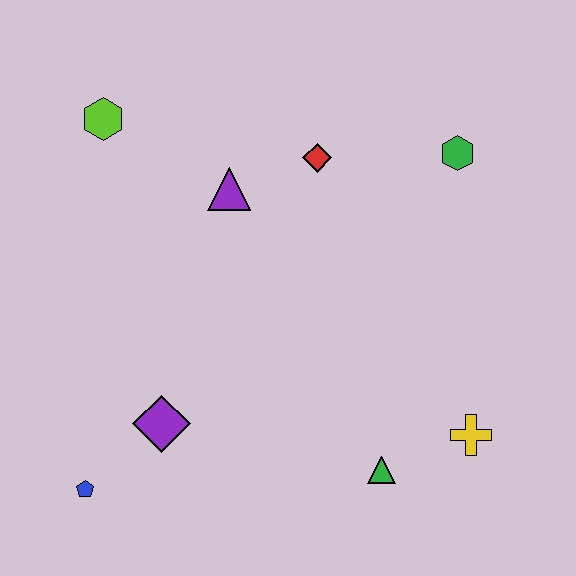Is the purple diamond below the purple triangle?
Yes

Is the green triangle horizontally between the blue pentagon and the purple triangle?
No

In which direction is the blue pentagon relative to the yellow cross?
The blue pentagon is to the left of the yellow cross.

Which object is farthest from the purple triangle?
The yellow cross is farthest from the purple triangle.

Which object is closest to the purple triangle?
The red diamond is closest to the purple triangle.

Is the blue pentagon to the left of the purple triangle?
Yes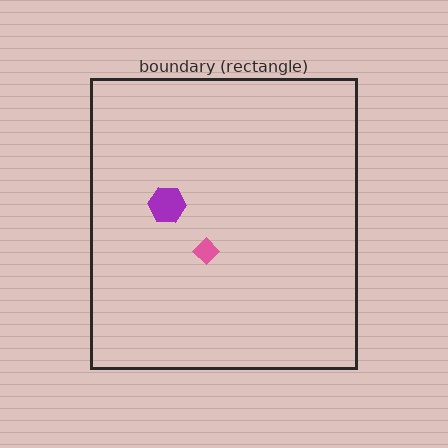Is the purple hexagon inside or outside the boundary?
Inside.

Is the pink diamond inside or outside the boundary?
Inside.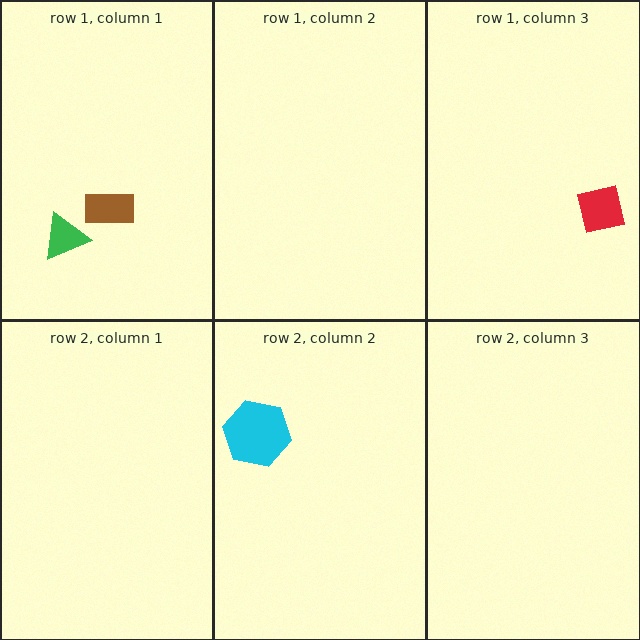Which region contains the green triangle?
The row 1, column 1 region.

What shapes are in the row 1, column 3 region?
The red square.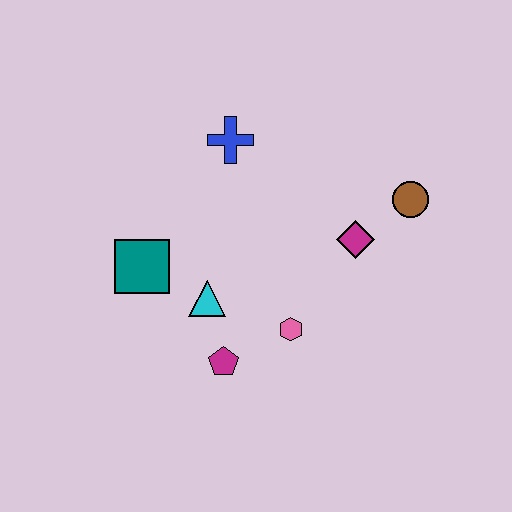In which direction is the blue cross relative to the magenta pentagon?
The blue cross is above the magenta pentagon.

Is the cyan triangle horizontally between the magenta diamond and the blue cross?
No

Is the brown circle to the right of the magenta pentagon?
Yes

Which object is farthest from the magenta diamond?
The teal square is farthest from the magenta diamond.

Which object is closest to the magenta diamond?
The brown circle is closest to the magenta diamond.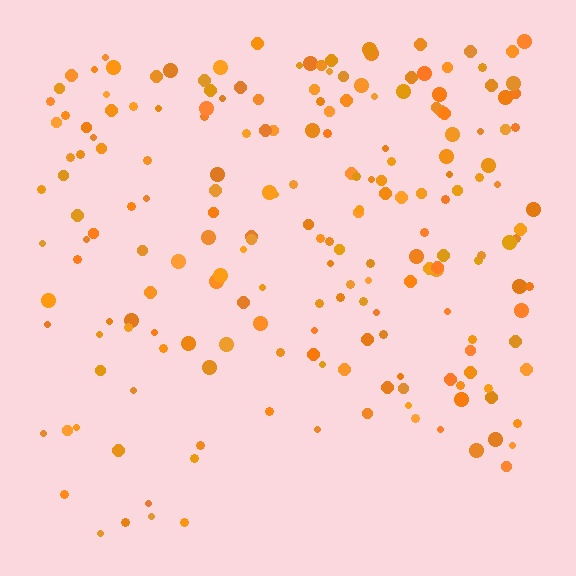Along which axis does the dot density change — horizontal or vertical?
Vertical.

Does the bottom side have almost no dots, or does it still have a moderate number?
Still a moderate number, just noticeably fewer than the top.